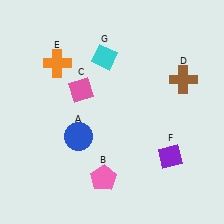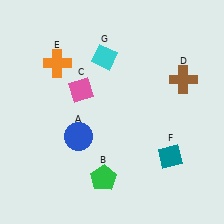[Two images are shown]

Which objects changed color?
B changed from pink to green. F changed from purple to teal.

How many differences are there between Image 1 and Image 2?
There are 2 differences between the two images.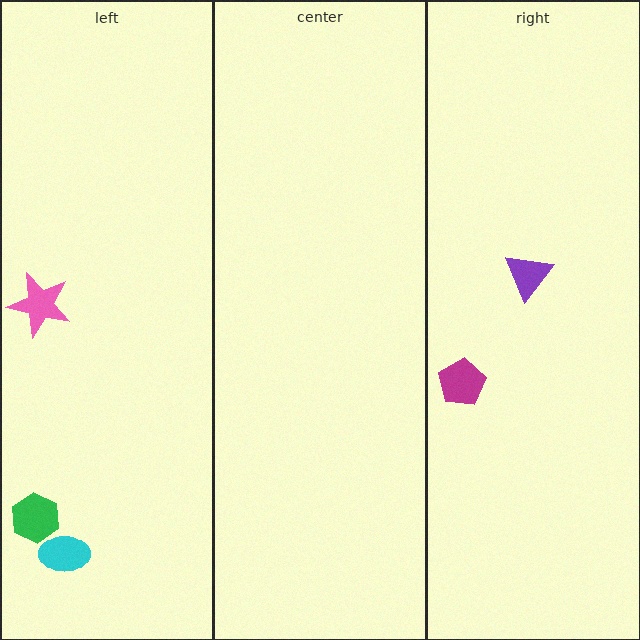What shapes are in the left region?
The green hexagon, the pink star, the cyan ellipse.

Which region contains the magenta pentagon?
The right region.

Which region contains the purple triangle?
The right region.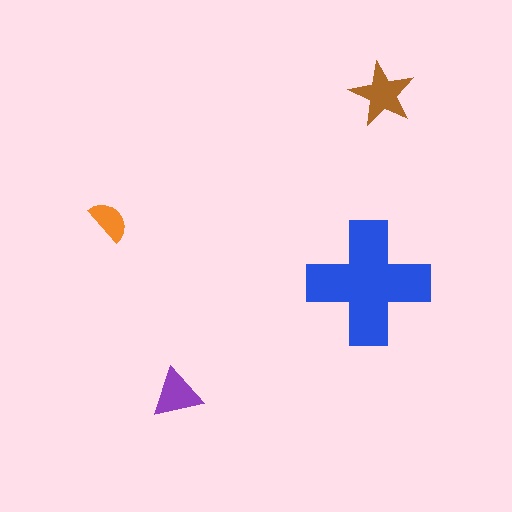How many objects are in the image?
There are 4 objects in the image.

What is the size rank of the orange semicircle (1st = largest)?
4th.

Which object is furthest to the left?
The orange semicircle is leftmost.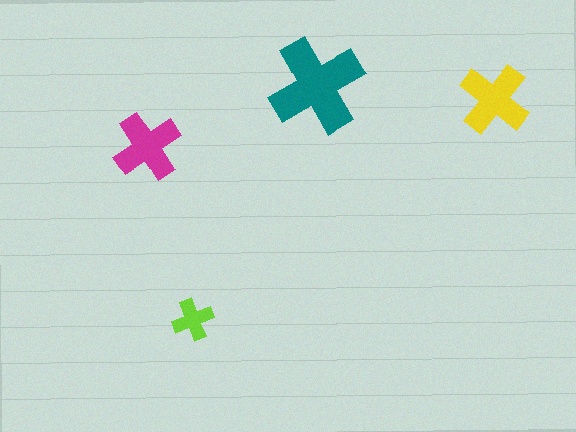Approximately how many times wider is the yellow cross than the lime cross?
About 1.5 times wider.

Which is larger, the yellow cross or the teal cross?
The teal one.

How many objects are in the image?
There are 4 objects in the image.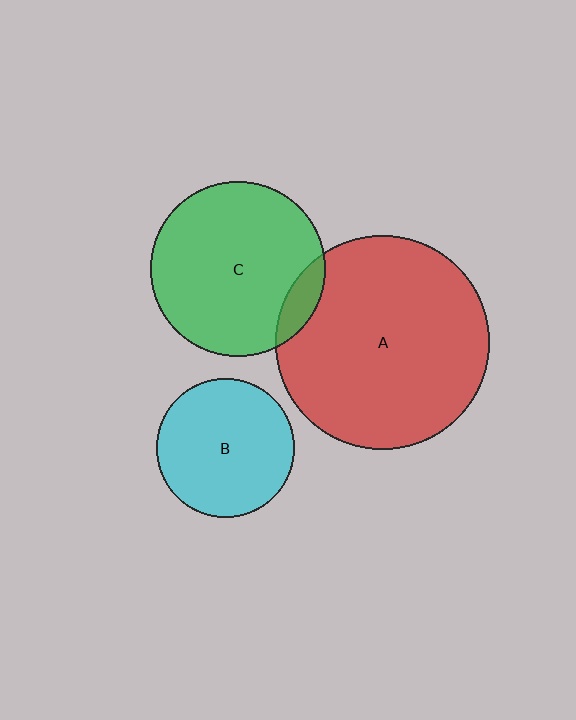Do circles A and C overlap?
Yes.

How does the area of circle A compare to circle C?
Approximately 1.5 times.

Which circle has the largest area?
Circle A (red).